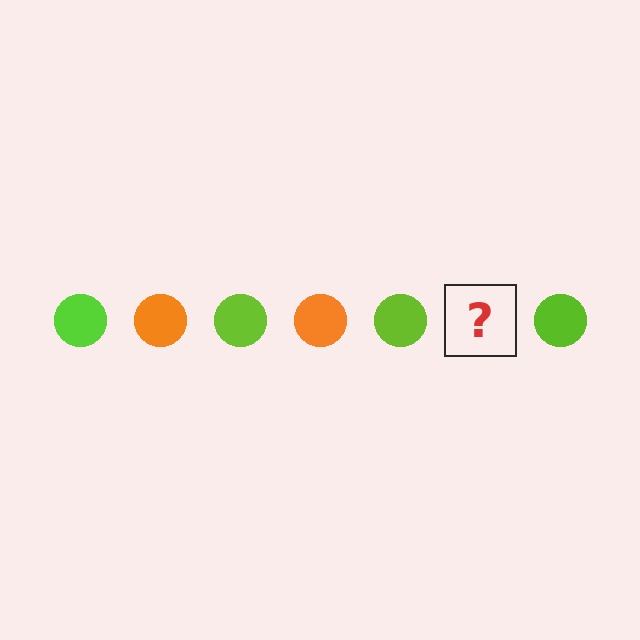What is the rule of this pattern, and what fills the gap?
The rule is that the pattern cycles through lime, orange circles. The gap should be filled with an orange circle.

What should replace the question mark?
The question mark should be replaced with an orange circle.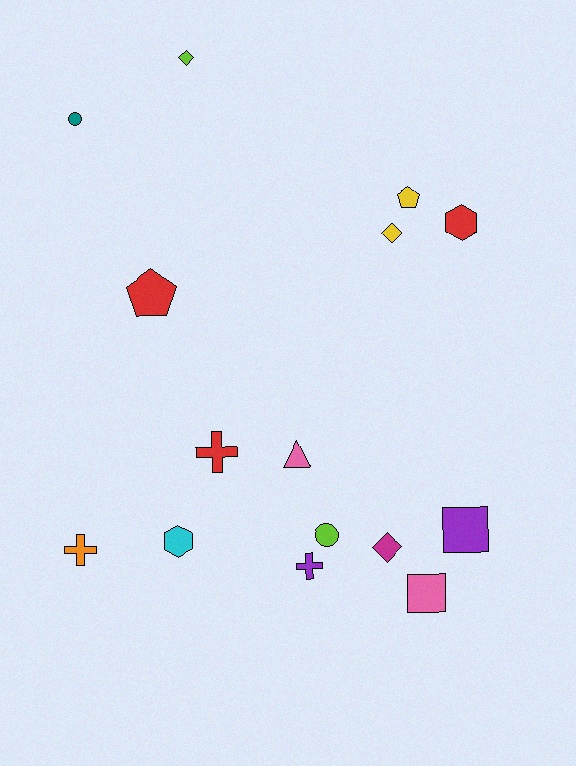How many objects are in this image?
There are 15 objects.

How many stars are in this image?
There are no stars.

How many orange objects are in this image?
There is 1 orange object.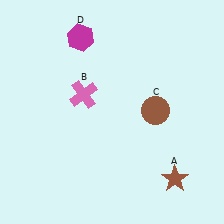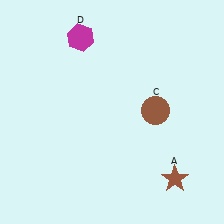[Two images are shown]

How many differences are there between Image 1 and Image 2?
There is 1 difference between the two images.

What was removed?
The pink cross (B) was removed in Image 2.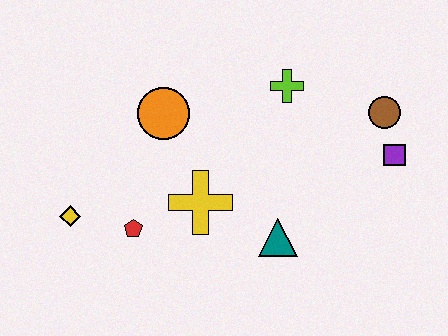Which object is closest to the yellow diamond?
The red pentagon is closest to the yellow diamond.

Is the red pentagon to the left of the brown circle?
Yes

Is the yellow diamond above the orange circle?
No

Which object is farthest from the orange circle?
The purple square is farthest from the orange circle.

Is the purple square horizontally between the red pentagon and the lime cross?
No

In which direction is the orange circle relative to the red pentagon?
The orange circle is above the red pentagon.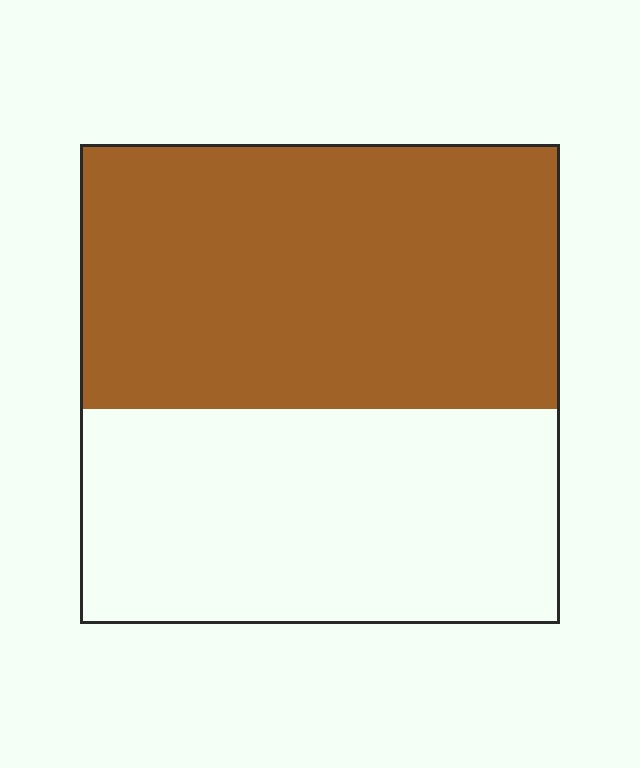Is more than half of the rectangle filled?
Yes.